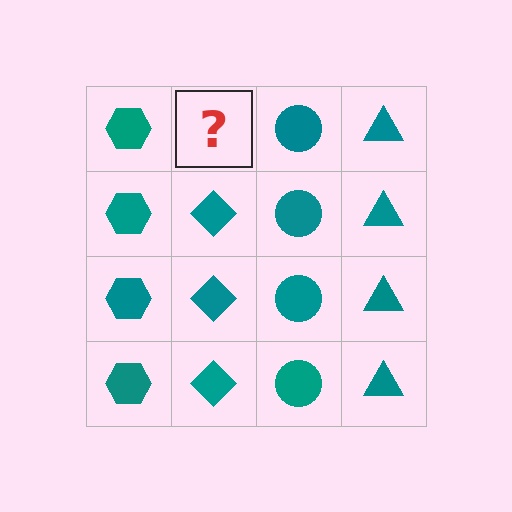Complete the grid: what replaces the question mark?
The question mark should be replaced with a teal diamond.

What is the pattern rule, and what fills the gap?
The rule is that each column has a consistent shape. The gap should be filled with a teal diamond.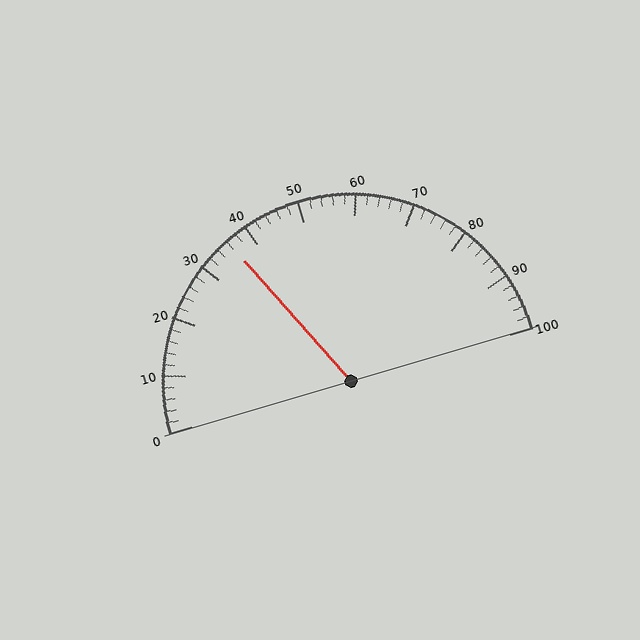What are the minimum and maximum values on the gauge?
The gauge ranges from 0 to 100.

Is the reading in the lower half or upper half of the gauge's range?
The reading is in the lower half of the range (0 to 100).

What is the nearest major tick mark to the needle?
The nearest major tick mark is 40.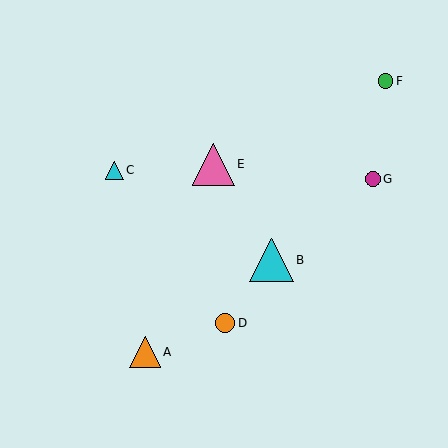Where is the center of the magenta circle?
The center of the magenta circle is at (373, 179).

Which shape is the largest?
The cyan triangle (labeled B) is the largest.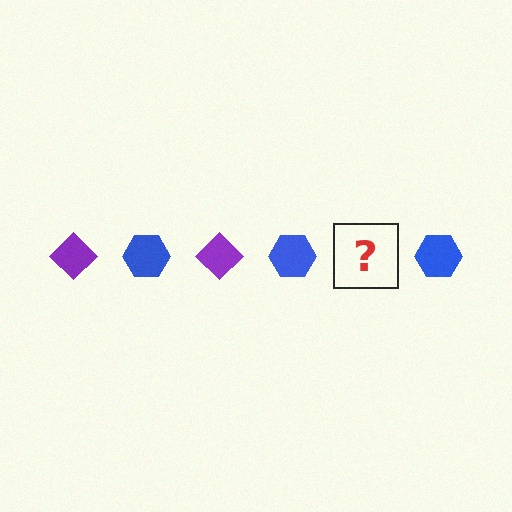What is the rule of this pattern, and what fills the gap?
The rule is that the pattern alternates between purple diamond and blue hexagon. The gap should be filled with a purple diamond.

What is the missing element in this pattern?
The missing element is a purple diamond.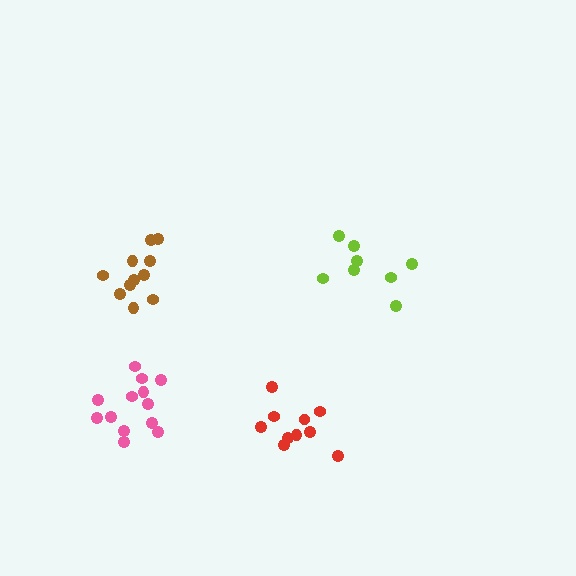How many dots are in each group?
Group 1: 11 dots, Group 2: 10 dots, Group 3: 8 dots, Group 4: 13 dots (42 total).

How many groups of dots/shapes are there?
There are 4 groups.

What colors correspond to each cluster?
The clusters are colored: brown, red, lime, pink.